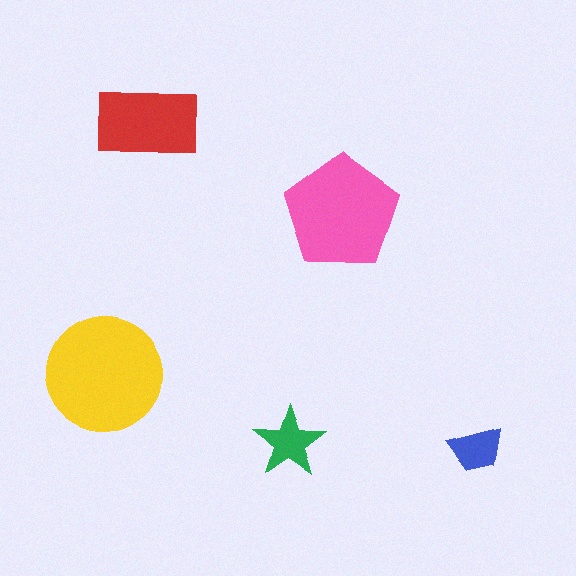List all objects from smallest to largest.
The blue trapezoid, the green star, the red rectangle, the pink pentagon, the yellow circle.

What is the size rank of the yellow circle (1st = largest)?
1st.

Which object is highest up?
The red rectangle is topmost.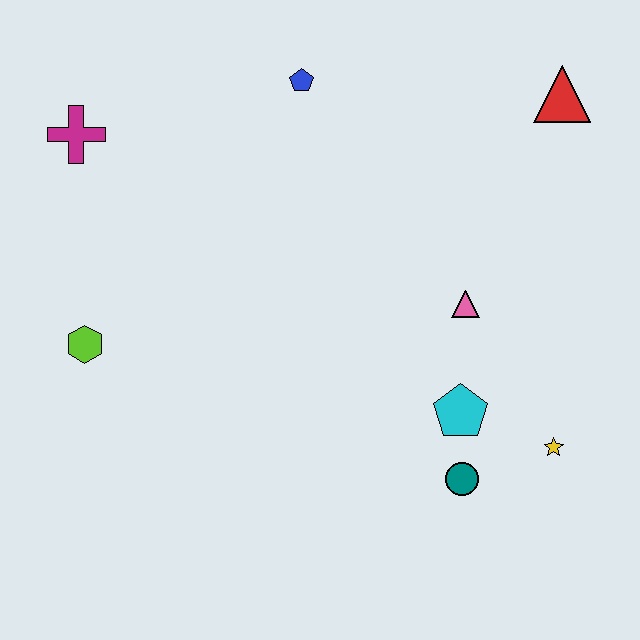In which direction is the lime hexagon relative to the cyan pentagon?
The lime hexagon is to the left of the cyan pentagon.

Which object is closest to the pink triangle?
The cyan pentagon is closest to the pink triangle.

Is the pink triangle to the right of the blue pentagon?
Yes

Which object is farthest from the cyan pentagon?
The magenta cross is farthest from the cyan pentagon.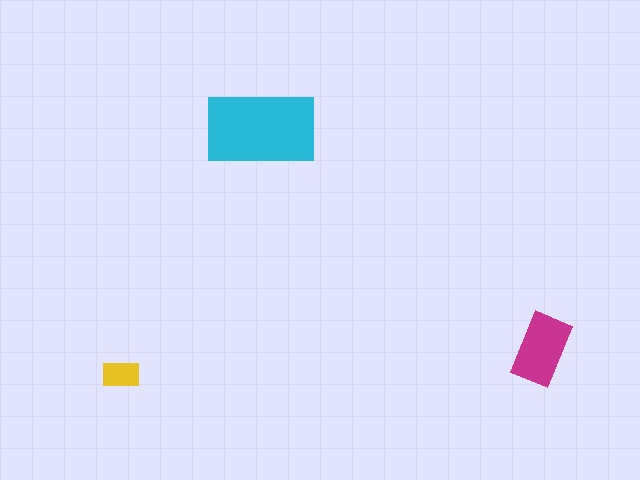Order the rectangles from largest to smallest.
the cyan one, the magenta one, the yellow one.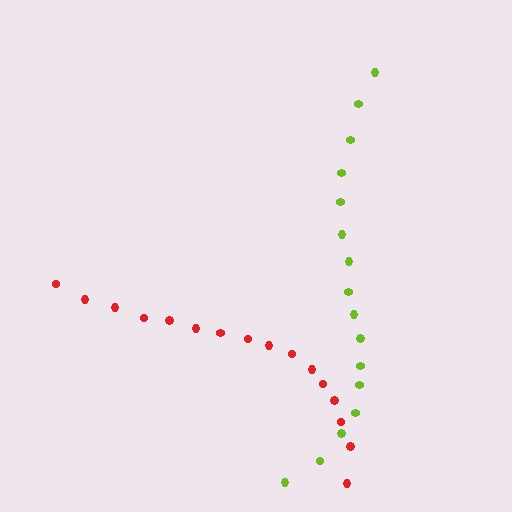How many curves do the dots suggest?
There are 2 distinct paths.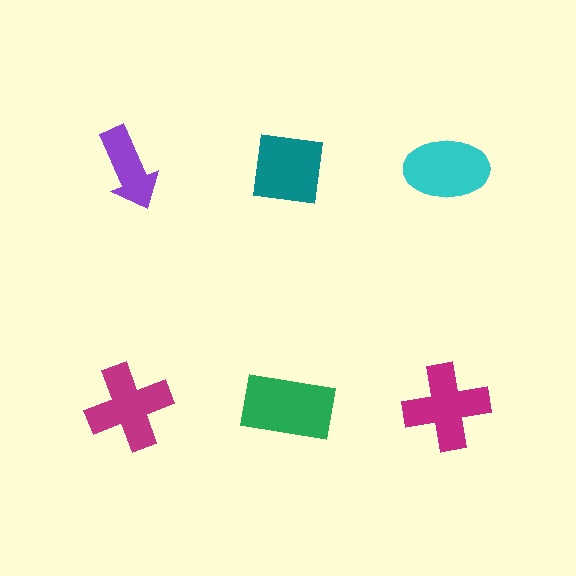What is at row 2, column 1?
A magenta cross.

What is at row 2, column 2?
A green rectangle.